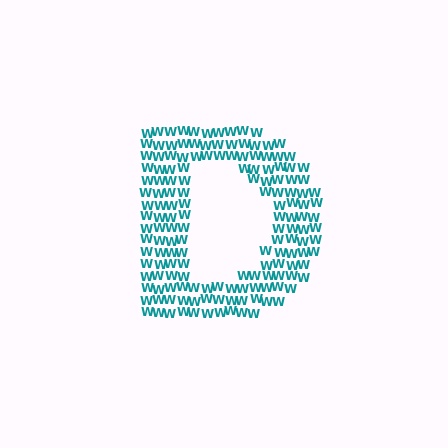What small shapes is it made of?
It is made of small letter W's.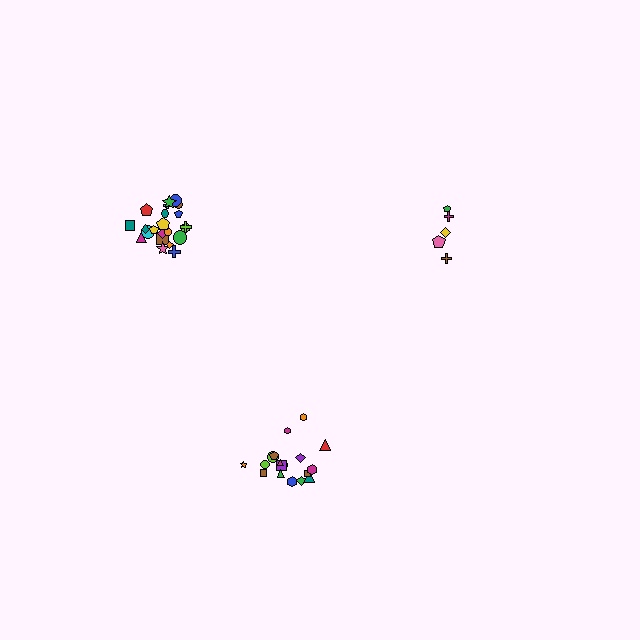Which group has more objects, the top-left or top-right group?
The top-left group.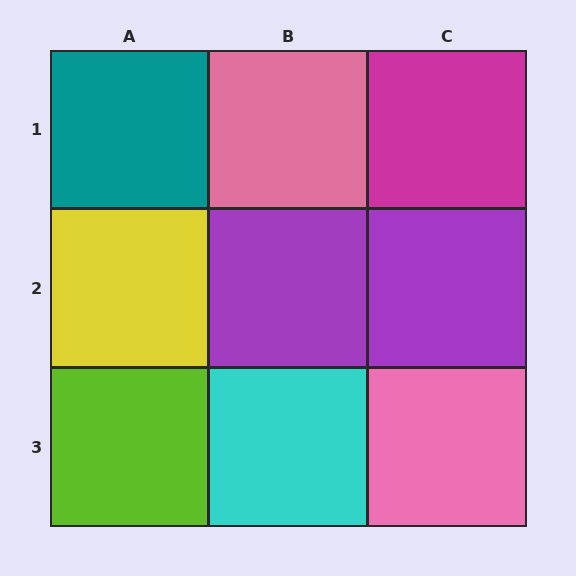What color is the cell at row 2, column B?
Purple.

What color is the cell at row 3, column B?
Cyan.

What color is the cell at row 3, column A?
Lime.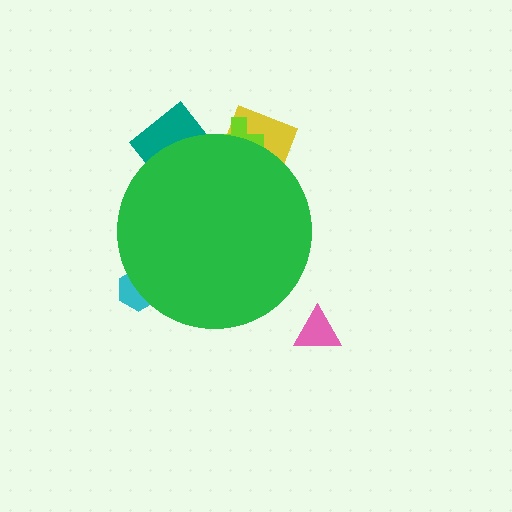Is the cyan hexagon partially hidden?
Yes, the cyan hexagon is partially hidden behind the green circle.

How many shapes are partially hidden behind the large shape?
4 shapes are partially hidden.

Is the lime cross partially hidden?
Yes, the lime cross is partially hidden behind the green circle.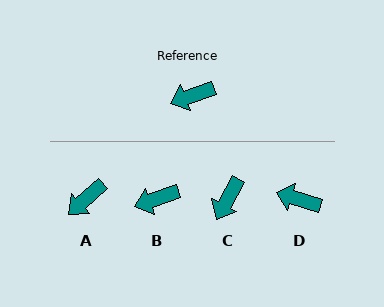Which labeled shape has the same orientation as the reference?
B.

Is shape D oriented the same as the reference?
No, it is off by about 36 degrees.